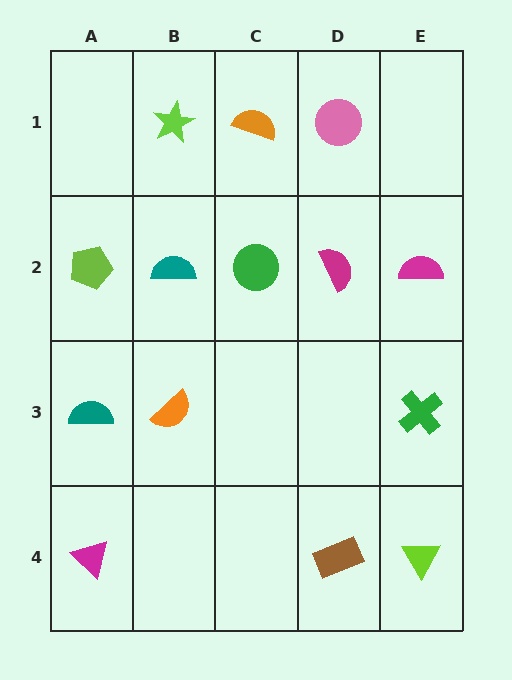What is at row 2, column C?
A green circle.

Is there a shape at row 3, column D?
No, that cell is empty.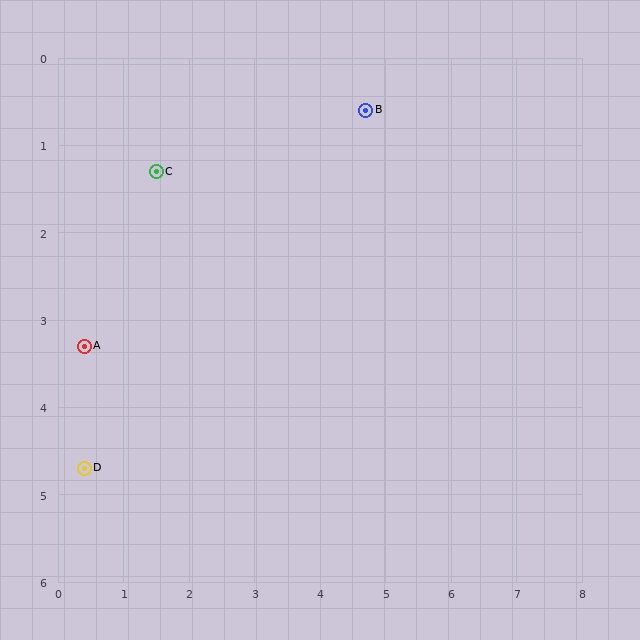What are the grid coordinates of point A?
Point A is at approximately (0.4, 3.3).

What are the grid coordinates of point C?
Point C is at approximately (1.5, 1.3).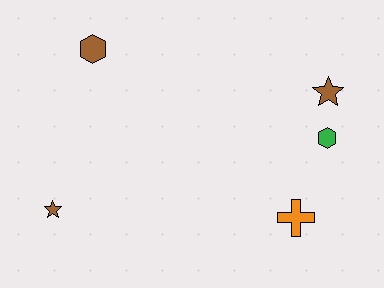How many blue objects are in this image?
There are no blue objects.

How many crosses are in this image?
There is 1 cross.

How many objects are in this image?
There are 5 objects.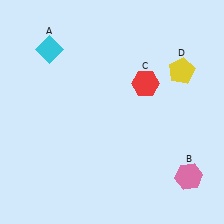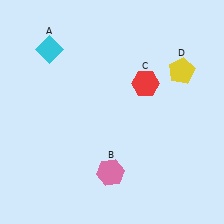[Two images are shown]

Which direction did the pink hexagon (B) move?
The pink hexagon (B) moved left.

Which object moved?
The pink hexagon (B) moved left.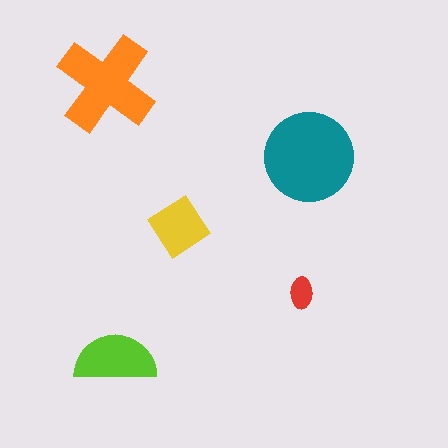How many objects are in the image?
There are 5 objects in the image.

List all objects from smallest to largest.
The red ellipse, the yellow diamond, the lime semicircle, the orange cross, the teal circle.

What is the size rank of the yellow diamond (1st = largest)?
4th.